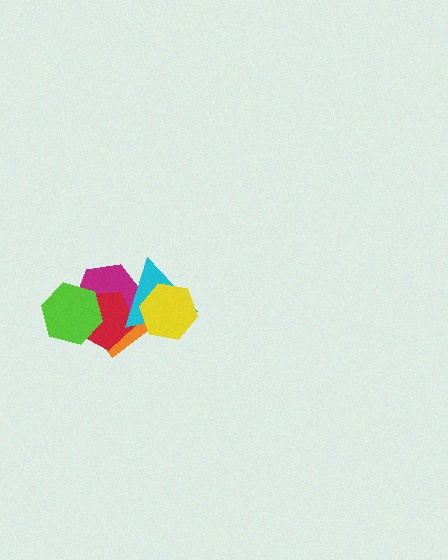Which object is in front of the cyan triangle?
The yellow hexagon is in front of the cyan triangle.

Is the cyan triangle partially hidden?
Yes, it is partially covered by another shape.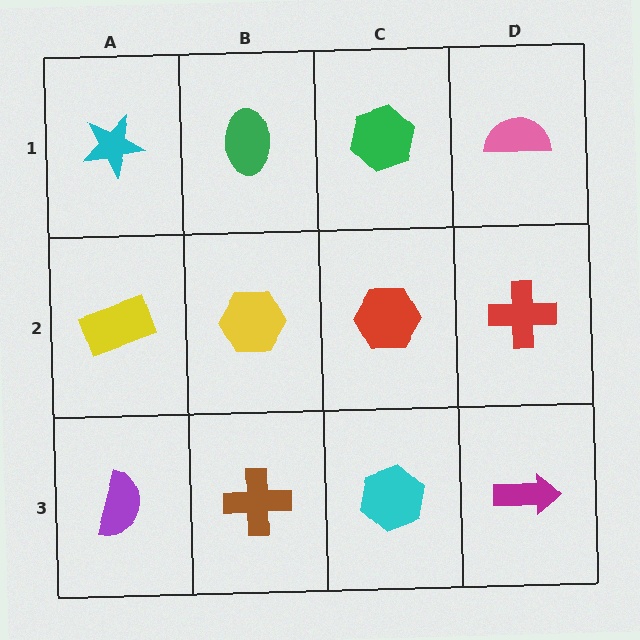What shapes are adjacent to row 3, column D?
A red cross (row 2, column D), a cyan hexagon (row 3, column C).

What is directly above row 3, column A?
A yellow rectangle.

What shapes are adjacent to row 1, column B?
A yellow hexagon (row 2, column B), a cyan star (row 1, column A), a green hexagon (row 1, column C).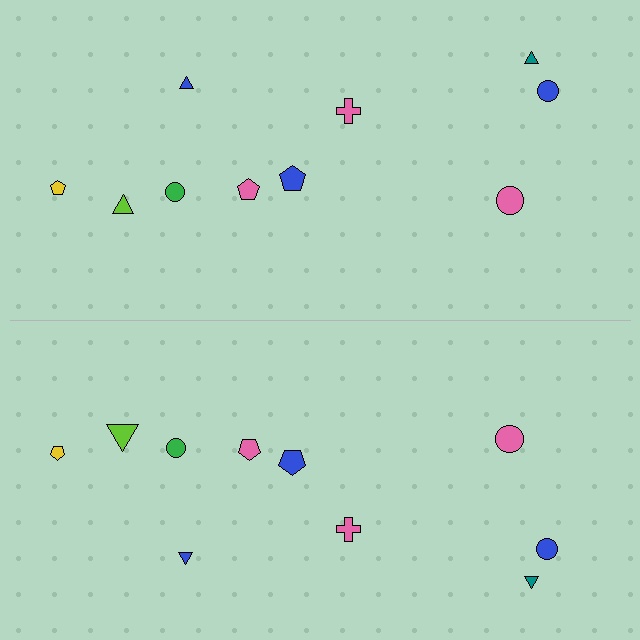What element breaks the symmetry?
The lime triangle on the bottom side has a different size than its mirror counterpart.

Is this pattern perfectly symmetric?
No, the pattern is not perfectly symmetric. The lime triangle on the bottom side has a different size than its mirror counterpart.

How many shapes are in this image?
There are 20 shapes in this image.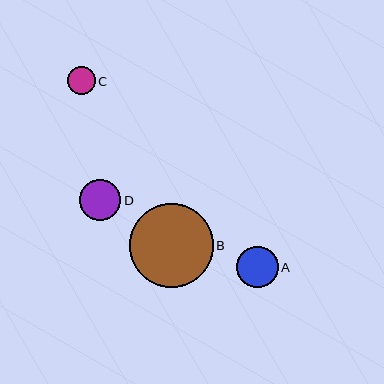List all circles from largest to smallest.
From largest to smallest: B, A, D, C.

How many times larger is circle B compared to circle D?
Circle B is approximately 2.1 times the size of circle D.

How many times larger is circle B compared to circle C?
Circle B is approximately 3.0 times the size of circle C.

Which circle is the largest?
Circle B is the largest with a size of approximately 84 pixels.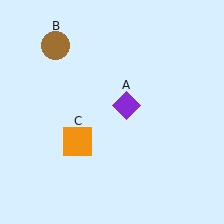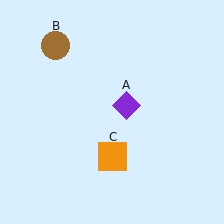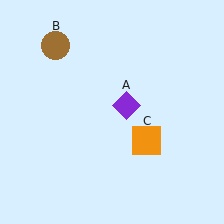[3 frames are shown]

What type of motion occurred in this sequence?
The orange square (object C) rotated counterclockwise around the center of the scene.